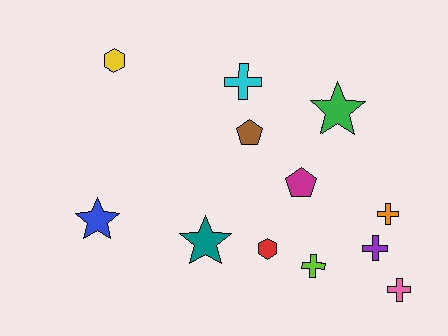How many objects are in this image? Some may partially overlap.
There are 12 objects.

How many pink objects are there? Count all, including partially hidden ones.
There is 1 pink object.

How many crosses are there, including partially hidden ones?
There are 5 crosses.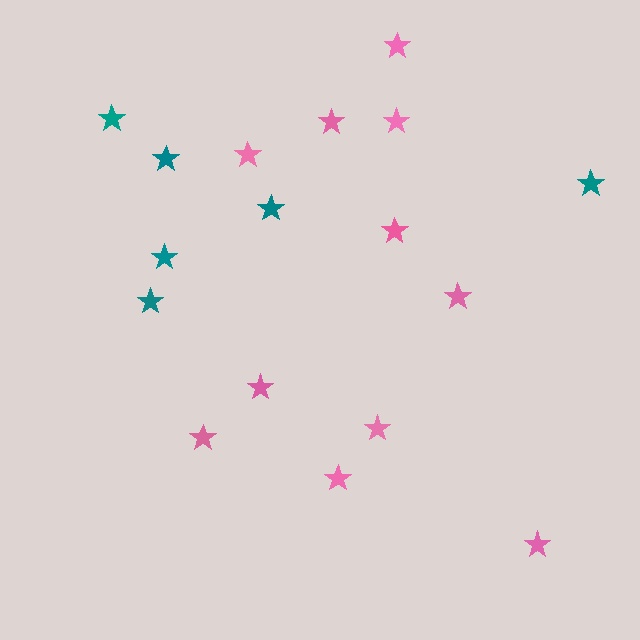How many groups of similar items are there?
There are 2 groups: one group of pink stars (11) and one group of teal stars (6).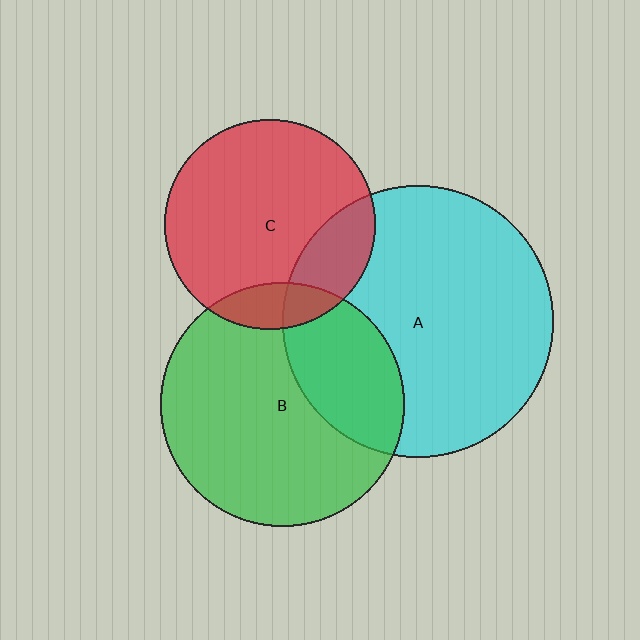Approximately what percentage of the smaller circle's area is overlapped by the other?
Approximately 20%.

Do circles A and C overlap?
Yes.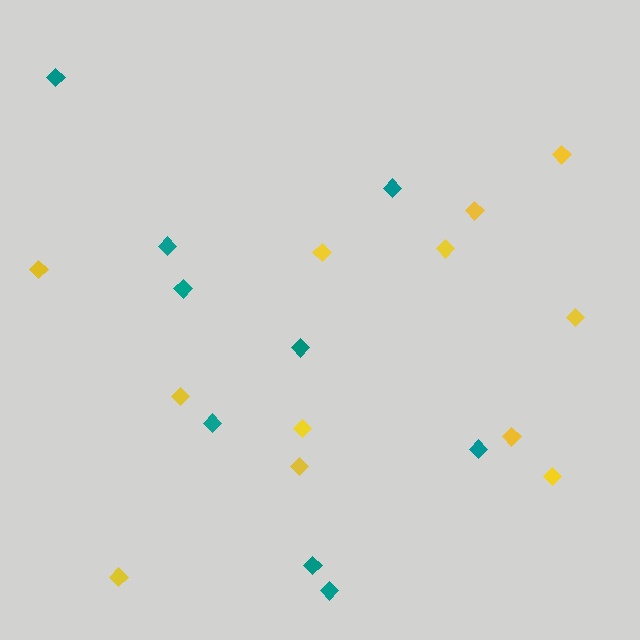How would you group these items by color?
There are 2 groups: one group of yellow diamonds (12) and one group of teal diamonds (9).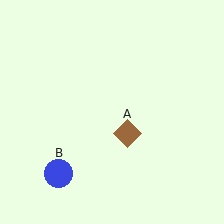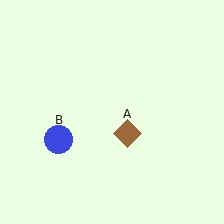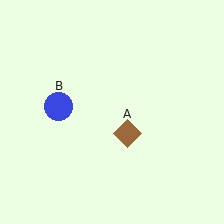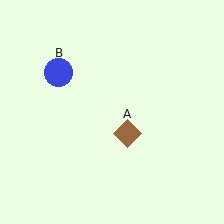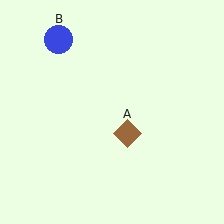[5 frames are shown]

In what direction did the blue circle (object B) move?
The blue circle (object B) moved up.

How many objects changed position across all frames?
1 object changed position: blue circle (object B).